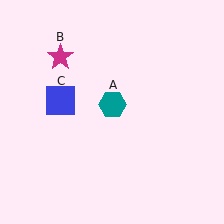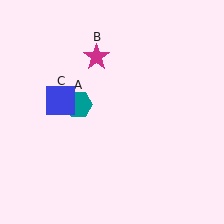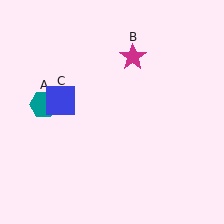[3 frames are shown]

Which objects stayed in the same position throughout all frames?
Blue square (object C) remained stationary.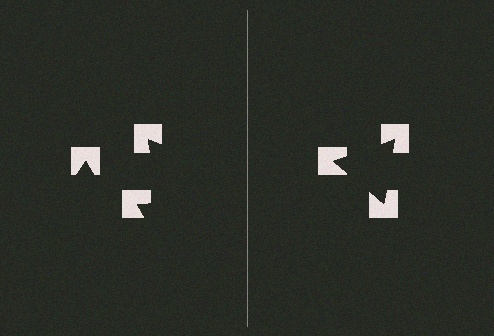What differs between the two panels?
The notched squares are positioned identically on both sides; only the wedge orientations differ. On the right they align to a triangle; on the left they are misaligned.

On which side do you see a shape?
An illusory triangle appears on the right side. On the left side the wedge cuts are rotated, so no coherent shape forms.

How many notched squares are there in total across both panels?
6 — 3 on each side.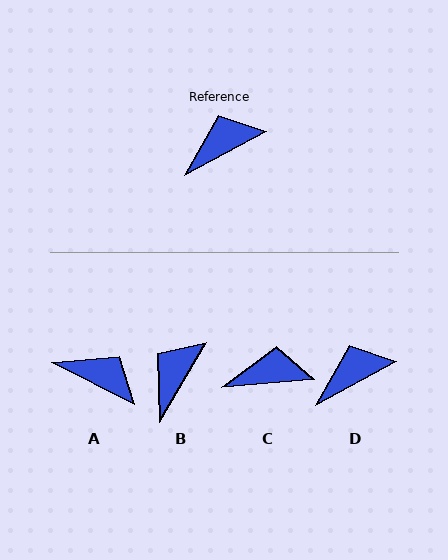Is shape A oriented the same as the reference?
No, it is off by about 55 degrees.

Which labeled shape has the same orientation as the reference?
D.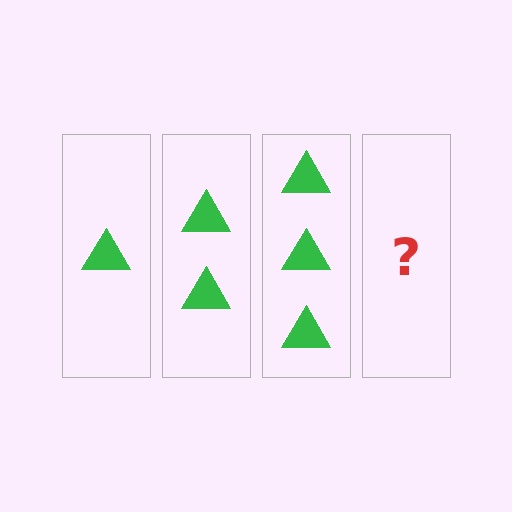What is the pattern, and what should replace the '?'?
The pattern is that each step adds one more triangle. The '?' should be 4 triangles.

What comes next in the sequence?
The next element should be 4 triangles.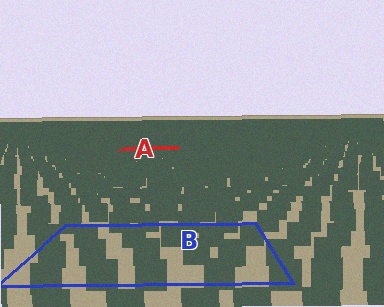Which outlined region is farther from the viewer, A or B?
Region A is farther from the viewer — the texture elements inside it appear smaller and more densely packed.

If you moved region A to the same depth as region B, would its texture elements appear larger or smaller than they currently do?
They would appear larger. At a closer depth, the same texture elements are projected at a bigger on-screen size.